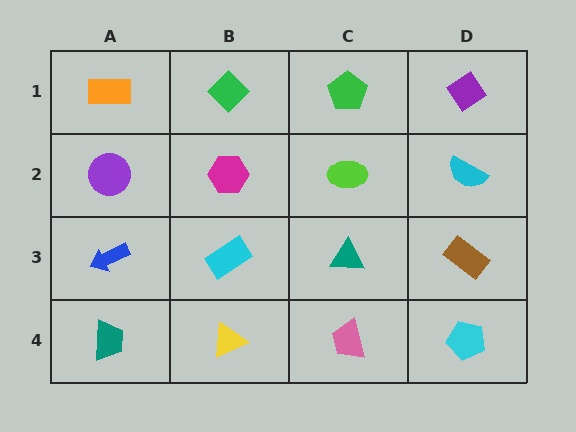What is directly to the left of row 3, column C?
A cyan rectangle.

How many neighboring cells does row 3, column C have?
4.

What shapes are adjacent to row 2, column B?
A green diamond (row 1, column B), a cyan rectangle (row 3, column B), a purple circle (row 2, column A), a lime ellipse (row 2, column C).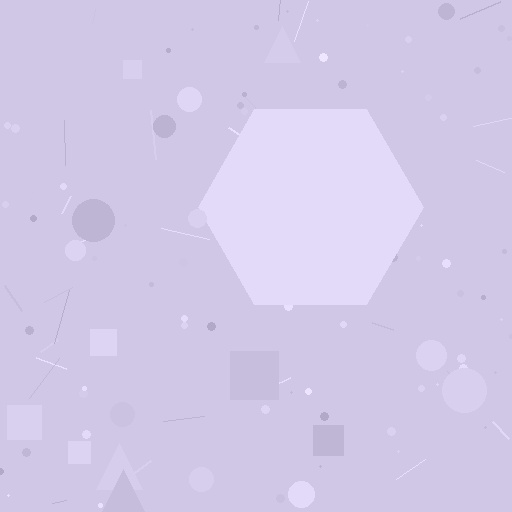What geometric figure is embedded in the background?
A hexagon is embedded in the background.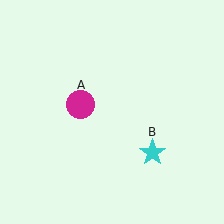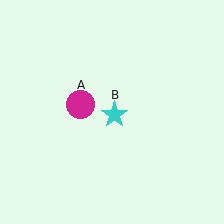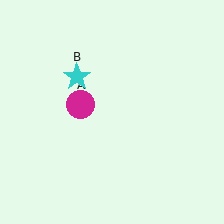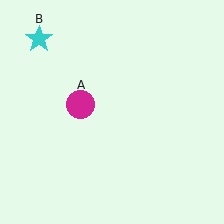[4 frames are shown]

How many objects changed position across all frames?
1 object changed position: cyan star (object B).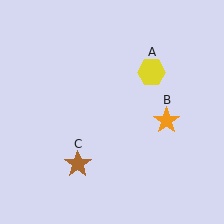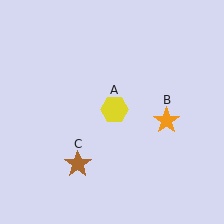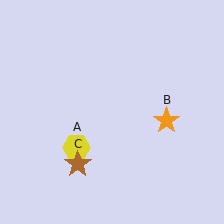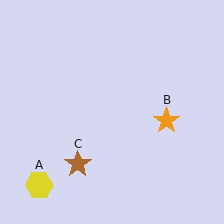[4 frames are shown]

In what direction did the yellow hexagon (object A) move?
The yellow hexagon (object A) moved down and to the left.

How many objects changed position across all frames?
1 object changed position: yellow hexagon (object A).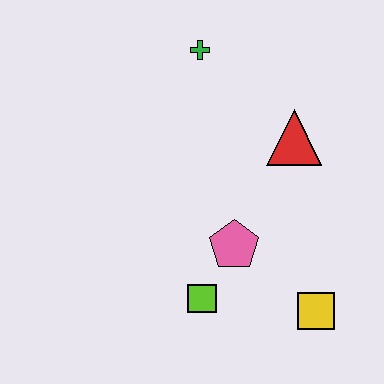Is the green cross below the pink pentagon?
No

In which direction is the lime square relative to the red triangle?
The lime square is below the red triangle.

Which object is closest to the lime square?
The pink pentagon is closest to the lime square.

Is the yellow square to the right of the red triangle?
Yes